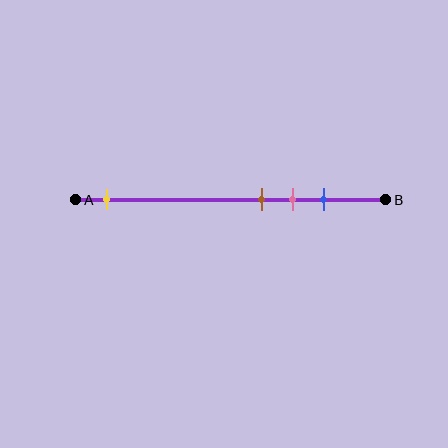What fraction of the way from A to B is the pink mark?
The pink mark is approximately 70% (0.7) of the way from A to B.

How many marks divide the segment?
There are 4 marks dividing the segment.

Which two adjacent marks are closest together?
The brown and pink marks are the closest adjacent pair.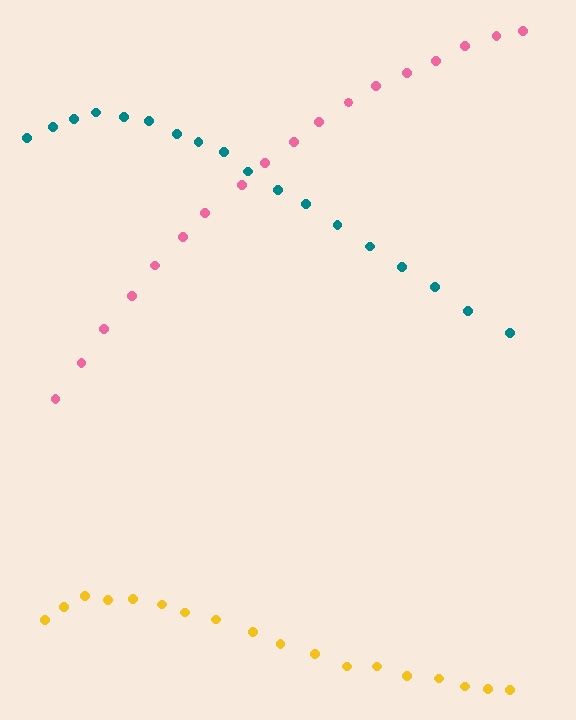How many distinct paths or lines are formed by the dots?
There are 3 distinct paths.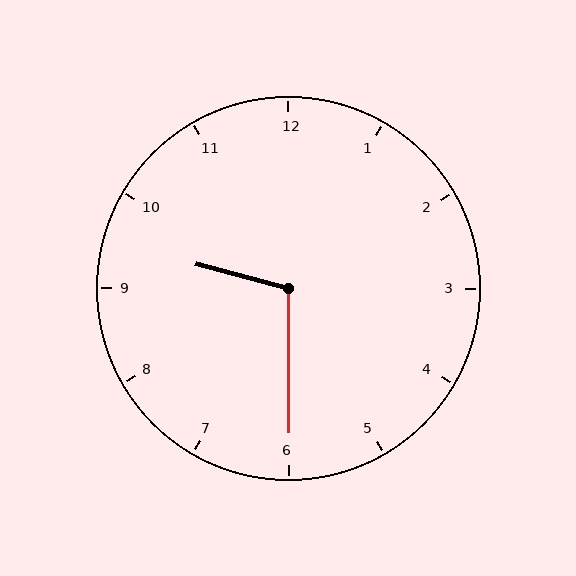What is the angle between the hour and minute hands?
Approximately 105 degrees.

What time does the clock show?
9:30.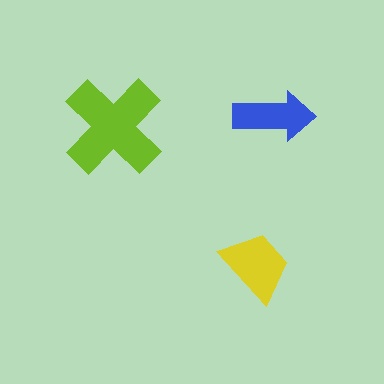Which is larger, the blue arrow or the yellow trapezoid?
The yellow trapezoid.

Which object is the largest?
The lime cross.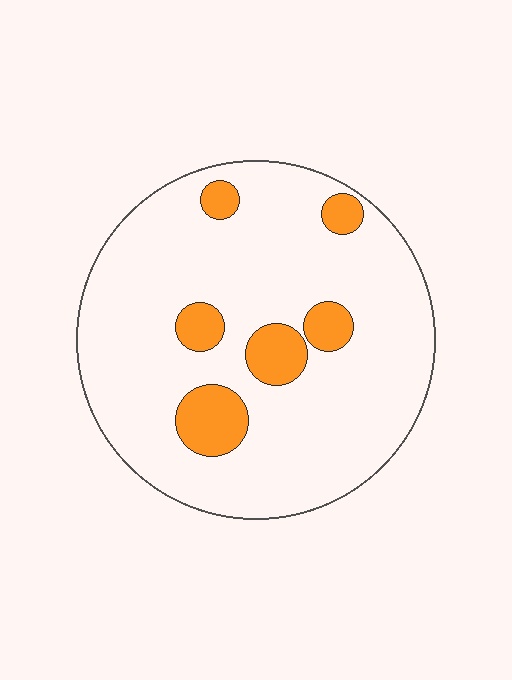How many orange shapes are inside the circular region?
6.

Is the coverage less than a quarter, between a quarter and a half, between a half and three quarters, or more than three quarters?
Less than a quarter.